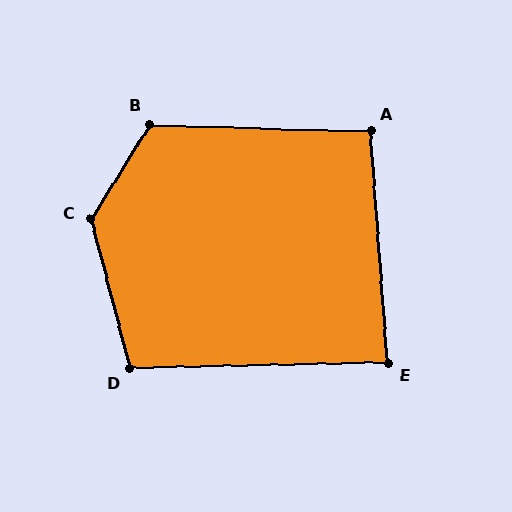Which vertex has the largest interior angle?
C, at approximately 134 degrees.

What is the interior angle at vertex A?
Approximately 96 degrees (obtuse).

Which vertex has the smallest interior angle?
E, at approximately 87 degrees.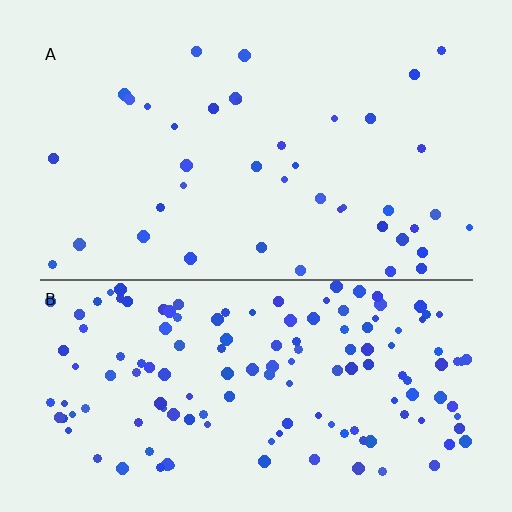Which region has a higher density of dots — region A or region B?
B (the bottom).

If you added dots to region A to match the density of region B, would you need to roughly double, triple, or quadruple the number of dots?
Approximately quadruple.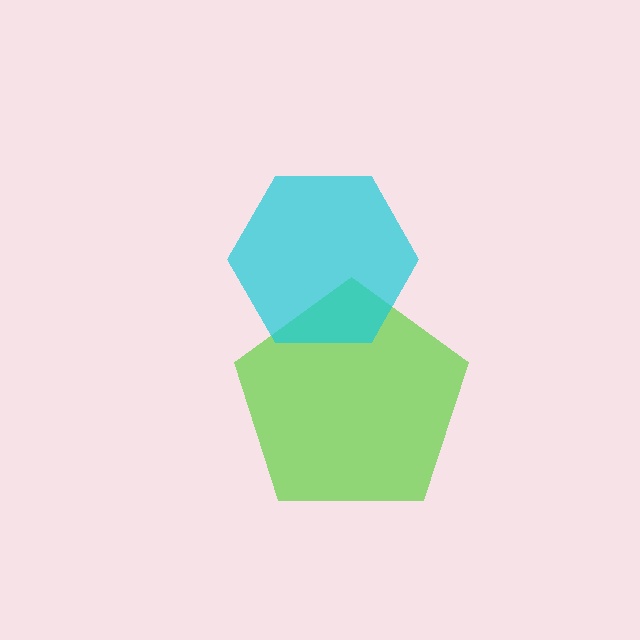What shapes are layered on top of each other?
The layered shapes are: a lime pentagon, a cyan hexagon.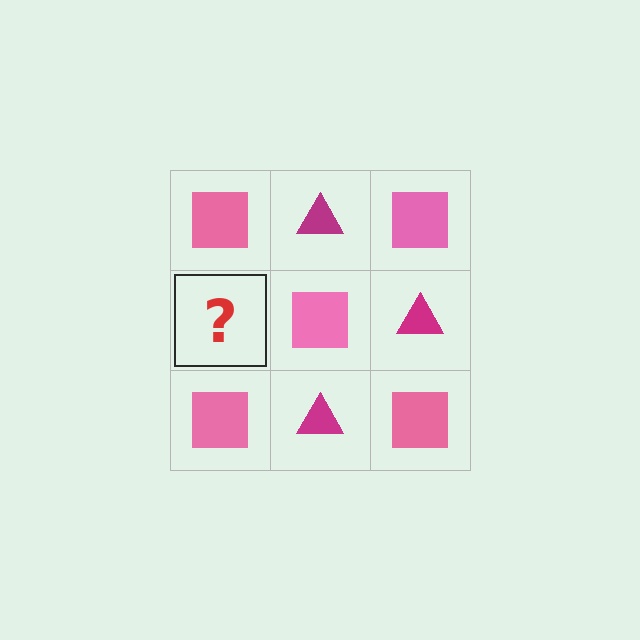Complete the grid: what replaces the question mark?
The question mark should be replaced with a magenta triangle.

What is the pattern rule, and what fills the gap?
The rule is that it alternates pink square and magenta triangle in a checkerboard pattern. The gap should be filled with a magenta triangle.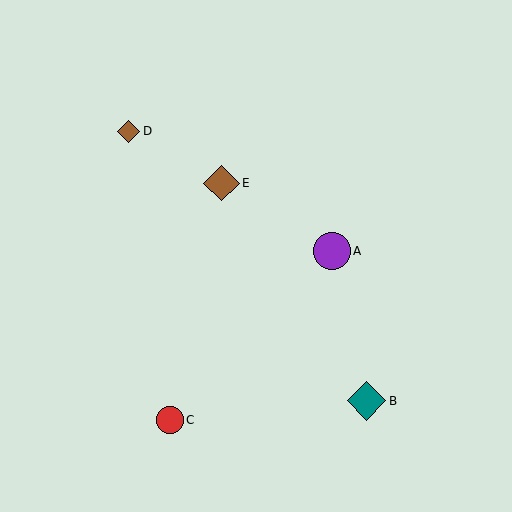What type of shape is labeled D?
Shape D is a brown diamond.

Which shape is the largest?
The teal diamond (labeled B) is the largest.